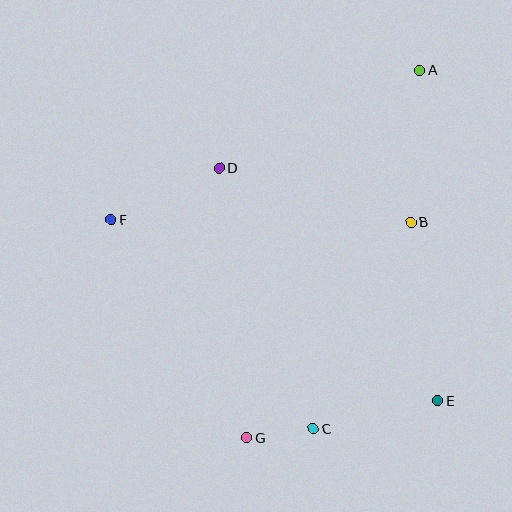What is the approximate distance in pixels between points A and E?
The distance between A and E is approximately 331 pixels.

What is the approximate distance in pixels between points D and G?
The distance between D and G is approximately 271 pixels.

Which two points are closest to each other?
Points C and G are closest to each other.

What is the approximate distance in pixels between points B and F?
The distance between B and F is approximately 300 pixels.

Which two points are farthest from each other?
Points A and G are farthest from each other.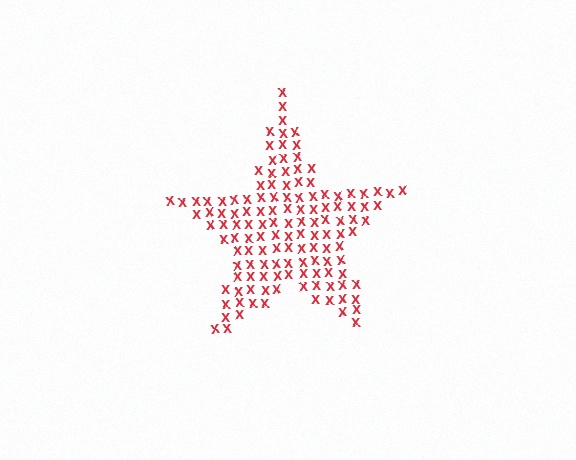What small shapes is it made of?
It is made of small letter X's.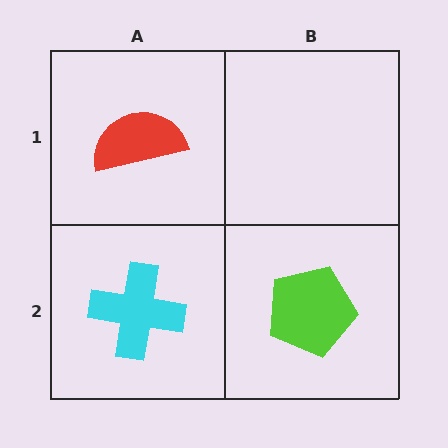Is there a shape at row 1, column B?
No, that cell is empty.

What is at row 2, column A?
A cyan cross.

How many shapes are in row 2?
2 shapes.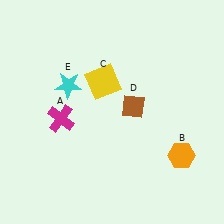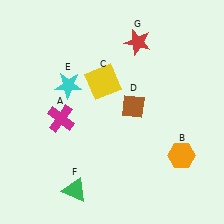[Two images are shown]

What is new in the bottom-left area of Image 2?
A green triangle (F) was added in the bottom-left area of Image 2.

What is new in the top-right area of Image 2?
A red star (G) was added in the top-right area of Image 2.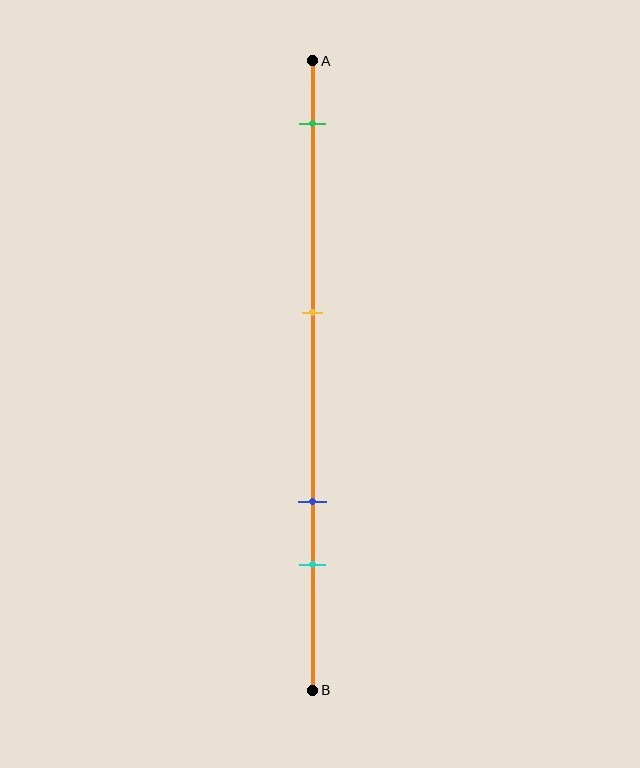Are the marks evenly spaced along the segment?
No, the marks are not evenly spaced.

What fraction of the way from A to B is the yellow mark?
The yellow mark is approximately 40% (0.4) of the way from A to B.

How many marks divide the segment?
There are 4 marks dividing the segment.